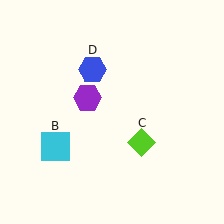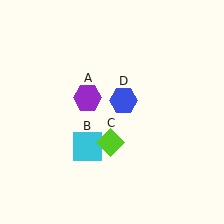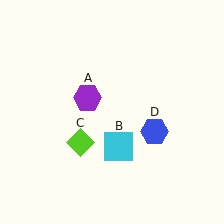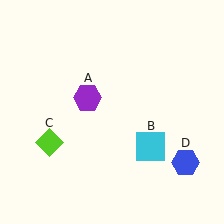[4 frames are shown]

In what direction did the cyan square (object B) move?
The cyan square (object B) moved right.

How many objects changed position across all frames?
3 objects changed position: cyan square (object B), lime diamond (object C), blue hexagon (object D).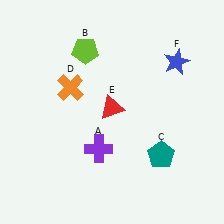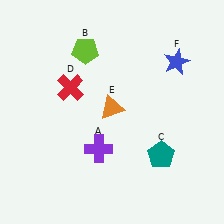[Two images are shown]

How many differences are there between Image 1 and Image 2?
There are 2 differences between the two images.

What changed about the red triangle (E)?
In Image 1, E is red. In Image 2, it changed to orange.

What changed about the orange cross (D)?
In Image 1, D is orange. In Image 2, it changed to red.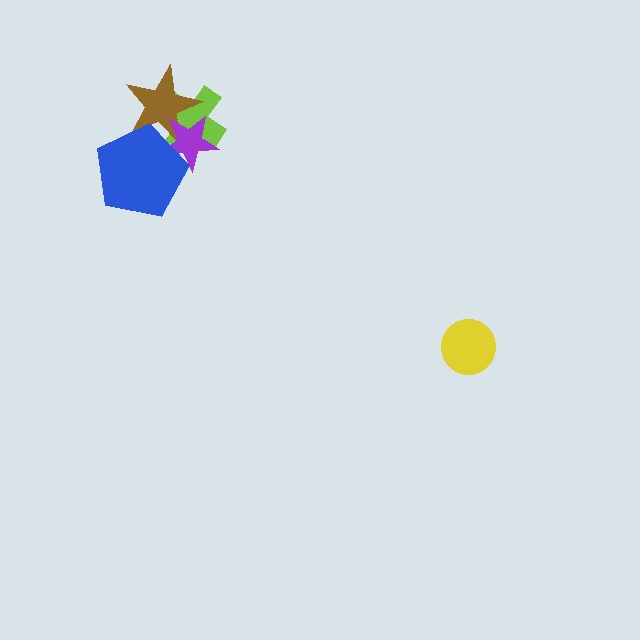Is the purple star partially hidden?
Yes, it is partially covered by another shape.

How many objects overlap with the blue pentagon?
2 objects overlap with the blue pentagon.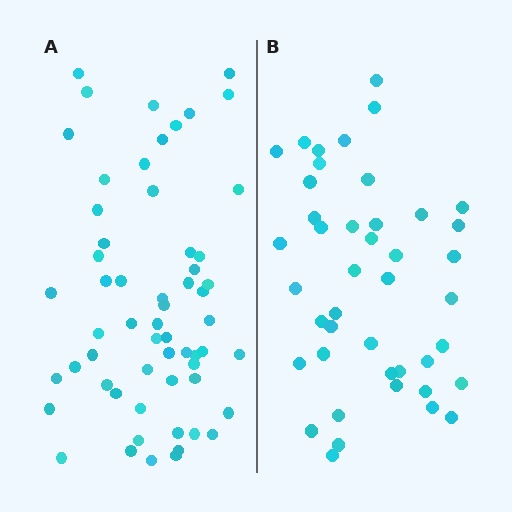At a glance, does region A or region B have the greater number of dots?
Region A (the left region) has more dots.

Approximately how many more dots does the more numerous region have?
Region A has approximately 15 more dots than region B.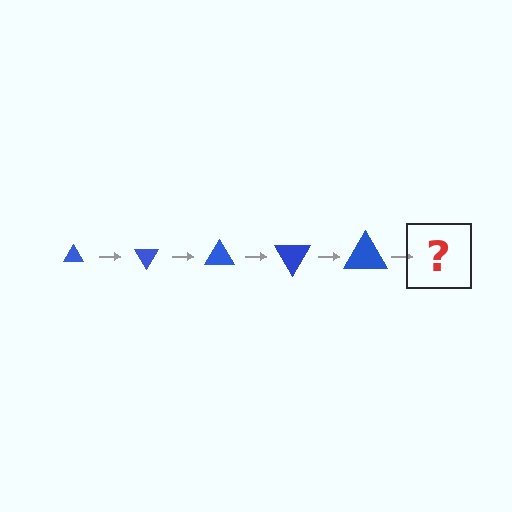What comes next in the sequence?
The next element should be a triangle, larger than the previous one and rotated 300 degrees from the start.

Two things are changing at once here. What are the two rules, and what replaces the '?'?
The two rules are that the triangle grows larger each step and it rotates 60 degrees each step. The '?' should be a triangle, larger than the previous one and rotated 300 degrees from the start.